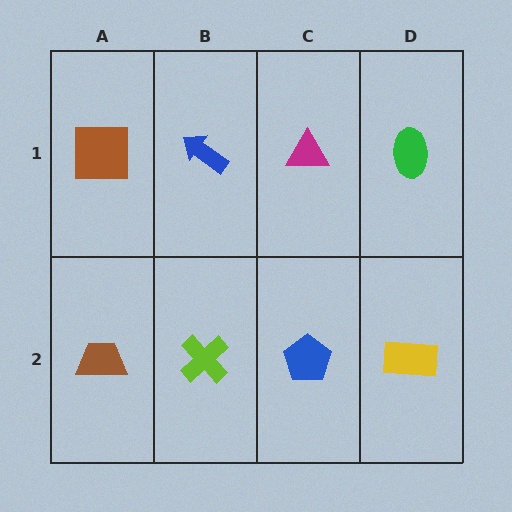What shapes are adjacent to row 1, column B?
A lime cross (row 2, column B), a brown square (row 1, column A), a magenta triangle (row 1, column C).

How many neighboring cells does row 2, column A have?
2.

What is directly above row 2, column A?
A brown square.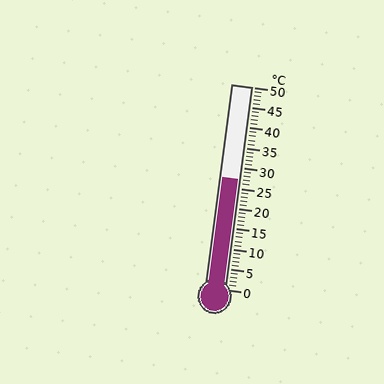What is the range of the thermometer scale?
The thermometer scale ranges from 0°C to 50°C.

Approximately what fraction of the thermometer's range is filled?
The thermometer is filled to approximately 55% of its range.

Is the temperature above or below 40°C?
The temperature is below 40°C.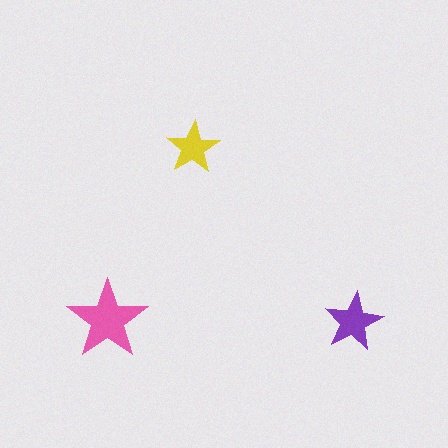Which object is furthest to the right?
The purple star is rightmost.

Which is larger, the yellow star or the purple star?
The purple one.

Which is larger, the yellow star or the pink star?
The pink one.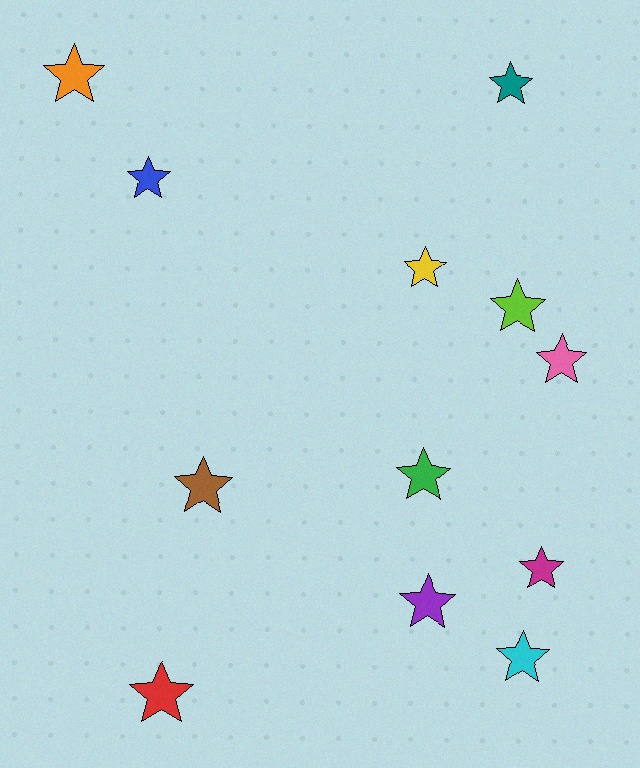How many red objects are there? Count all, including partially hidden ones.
There is 1 red object.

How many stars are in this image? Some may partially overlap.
There are 12 stars.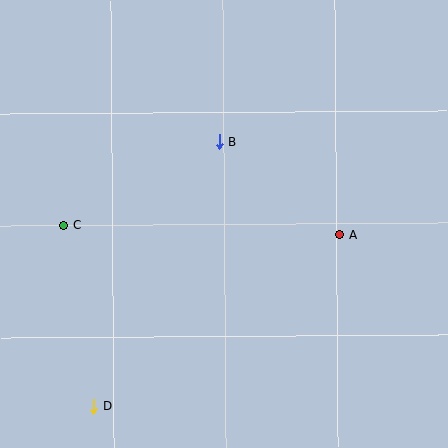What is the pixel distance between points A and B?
The distance between A and B is 152 pixels.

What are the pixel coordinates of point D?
Point D is at (94, 406).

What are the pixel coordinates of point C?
Point C is at (64, 226).